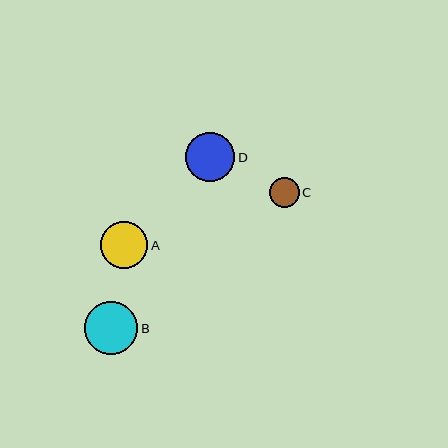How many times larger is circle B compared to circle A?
Circle B is approximately 1.1 times the size of circle A.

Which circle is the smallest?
Circle C is the smallest with a size of approximately 30 pixels.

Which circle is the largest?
Circle B is the largest with a size of approximately 53 pixels.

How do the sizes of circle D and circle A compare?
Circle D and circle A are approximately the same size.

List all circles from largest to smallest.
From largest to smallest: B, D, A, C.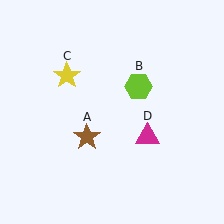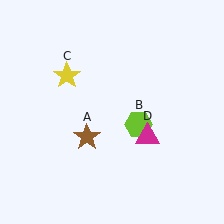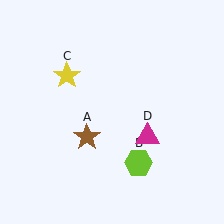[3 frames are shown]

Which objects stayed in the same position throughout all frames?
Brown star (object A) and yellow star (object C) and magenta triangle (object D) remained stationary.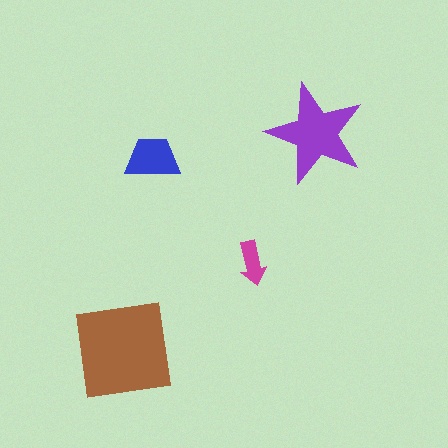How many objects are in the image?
There are 4 objects in the image.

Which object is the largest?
The brown square.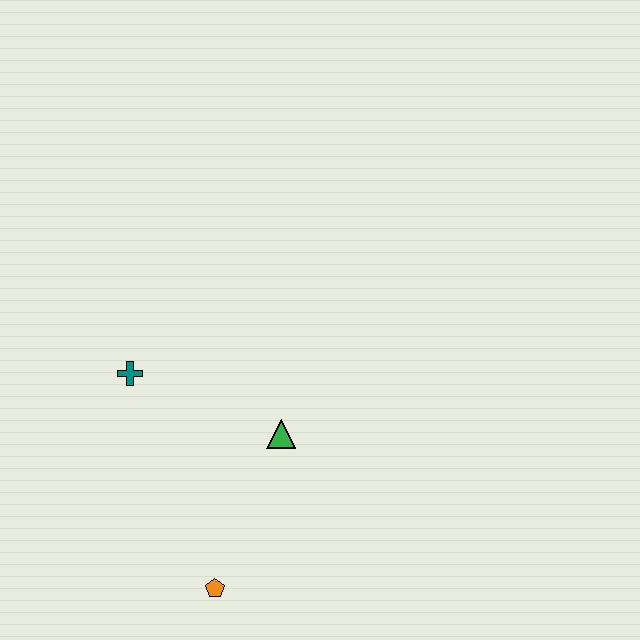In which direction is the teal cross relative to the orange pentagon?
The teal cross is above the orange pentagon.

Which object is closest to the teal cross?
The green triangle is closest to the teal cross.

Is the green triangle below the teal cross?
Yes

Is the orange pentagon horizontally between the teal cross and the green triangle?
Yes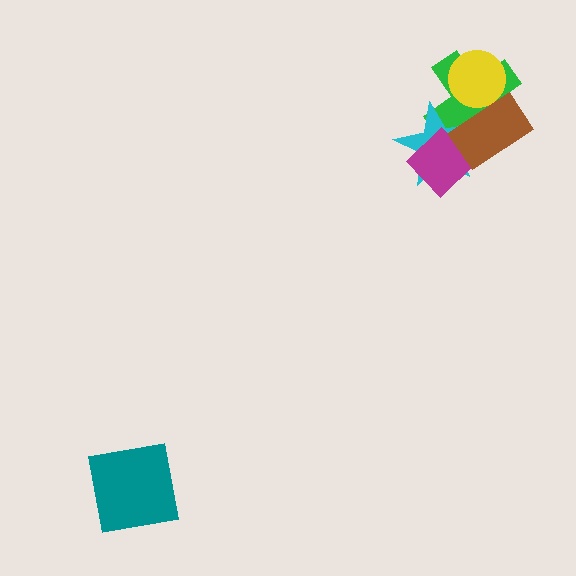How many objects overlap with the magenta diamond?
3 objects overlap with the magenta diamond.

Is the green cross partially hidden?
Yes, it is partially covered by another shape.